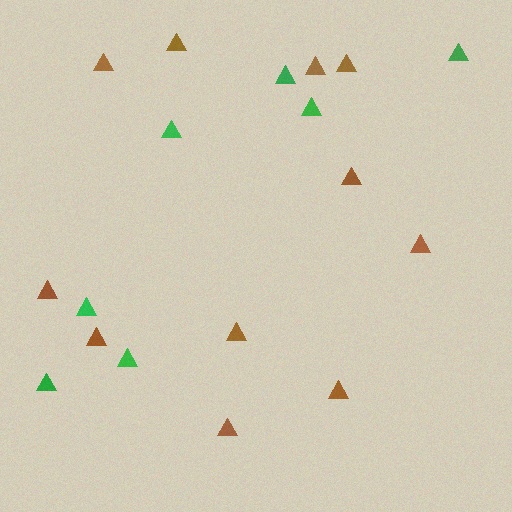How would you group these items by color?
There are 2 groups: one group of brown triangles (11) and one group of green triangles (7).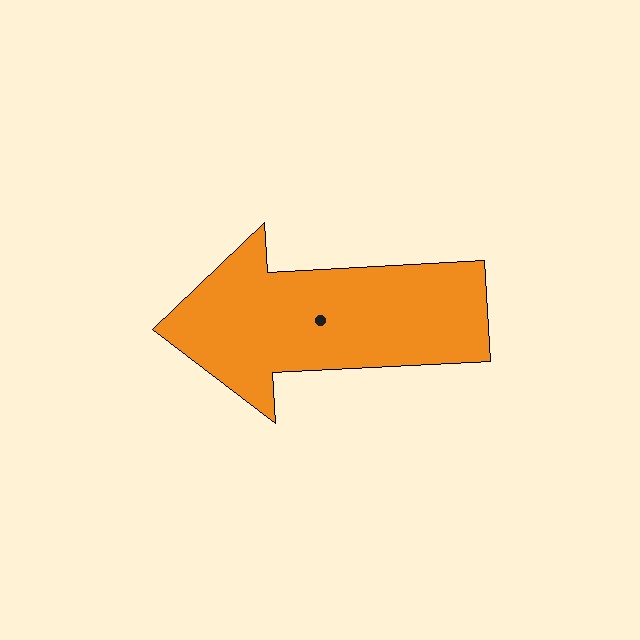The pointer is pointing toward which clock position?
Roughly 9 o'clock.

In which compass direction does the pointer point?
West.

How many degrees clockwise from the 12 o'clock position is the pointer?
Approximately 267 degrees.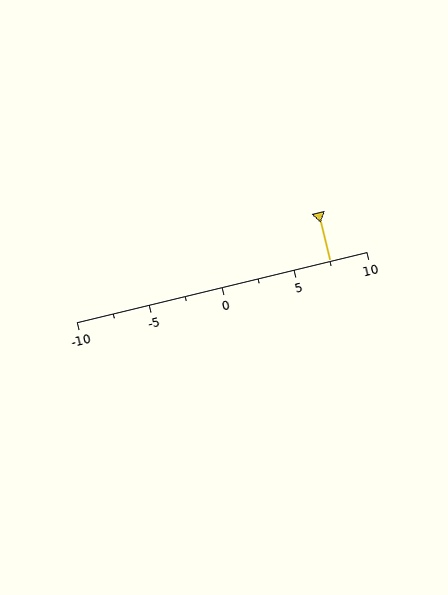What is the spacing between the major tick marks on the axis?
The major ticks are spaced 5 apart.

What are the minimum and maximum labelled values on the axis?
The axis runs from -10 to 10.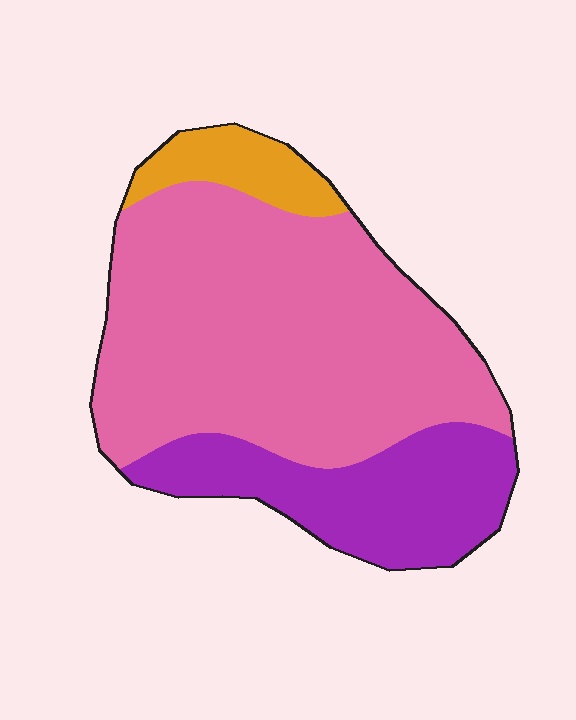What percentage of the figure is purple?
Purple covers about 25% of the figure.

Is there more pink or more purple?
Pink.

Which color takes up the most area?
Pink, at roughly 65%.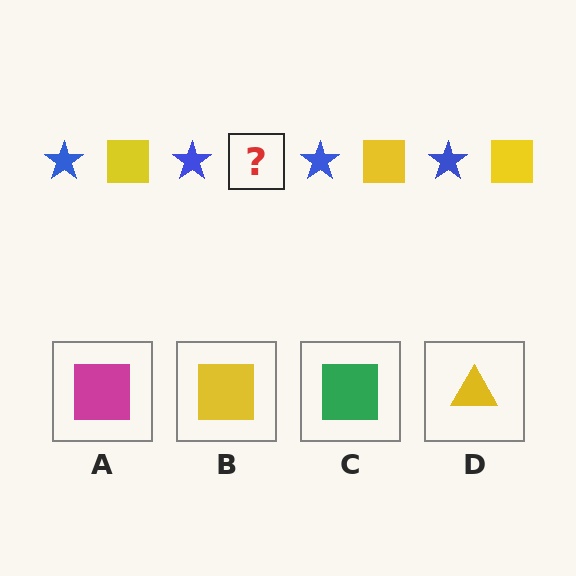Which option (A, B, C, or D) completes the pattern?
B.